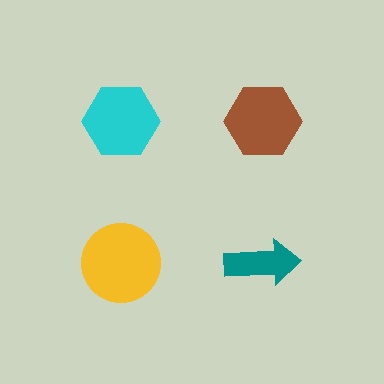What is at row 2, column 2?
A teal arrow.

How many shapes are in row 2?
2 shapes.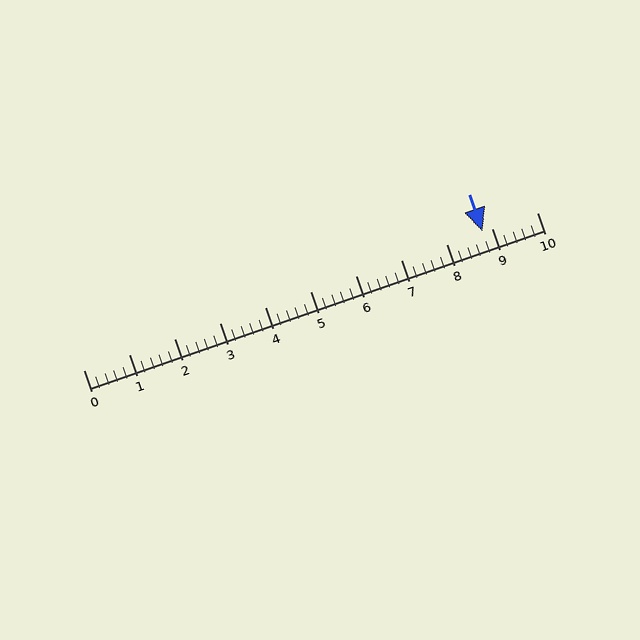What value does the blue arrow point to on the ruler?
The blue arrow points to approximately 8.8.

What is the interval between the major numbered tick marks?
The major tick marks are spaced 1 units apart.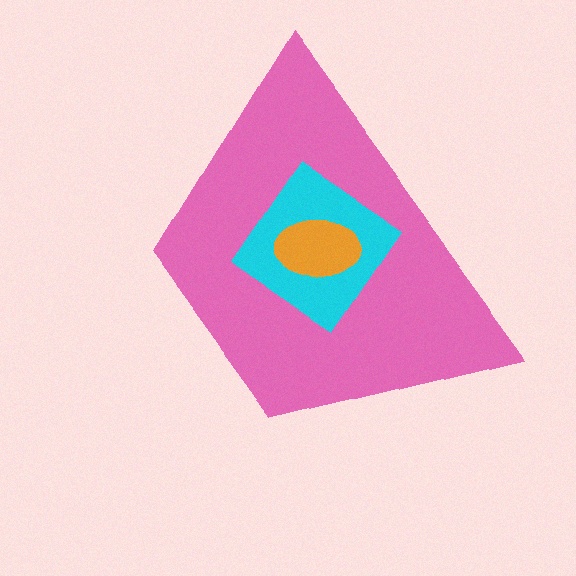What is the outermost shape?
The pink trapezoid.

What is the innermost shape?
The orange ellipse.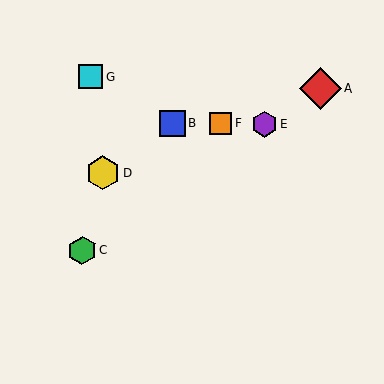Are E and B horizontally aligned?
Yes, both are at y≈124.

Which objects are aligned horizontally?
Objects B, E, F are aligned horizontally.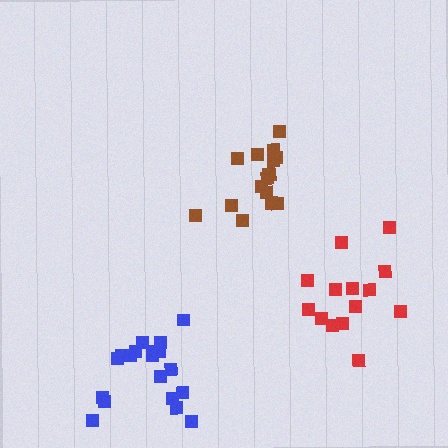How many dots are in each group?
Group 1: 19 dots, Group 2: 16 dots, Group 3: 14 dots (49 total).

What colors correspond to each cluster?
The clusters are colored: blue, brown, red.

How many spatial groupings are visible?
There are 3 spatial groupings.